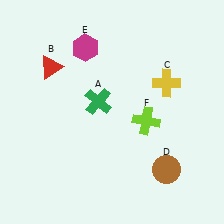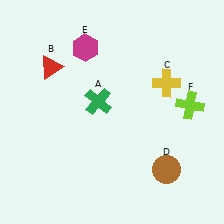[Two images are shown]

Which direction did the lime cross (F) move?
The lime cross (F) moved right.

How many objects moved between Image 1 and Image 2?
1 object moved between the two images.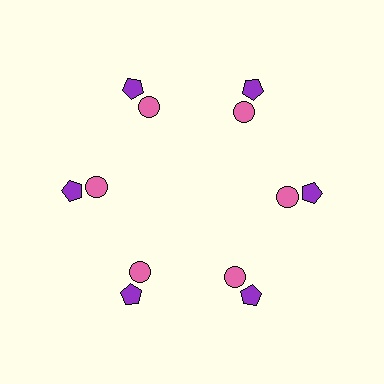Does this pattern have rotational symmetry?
Yes, this pattern has 6-fold rotational symmetry. It looks the same after rotating 60 degrees around the center.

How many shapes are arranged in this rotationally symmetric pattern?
There are 12 shapes, arranged in 6 groups of 2.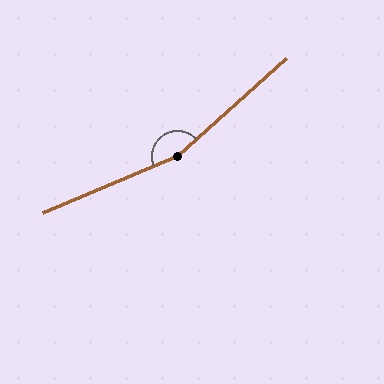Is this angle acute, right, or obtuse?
It is obtuse.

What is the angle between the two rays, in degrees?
Approximately 161 degrees.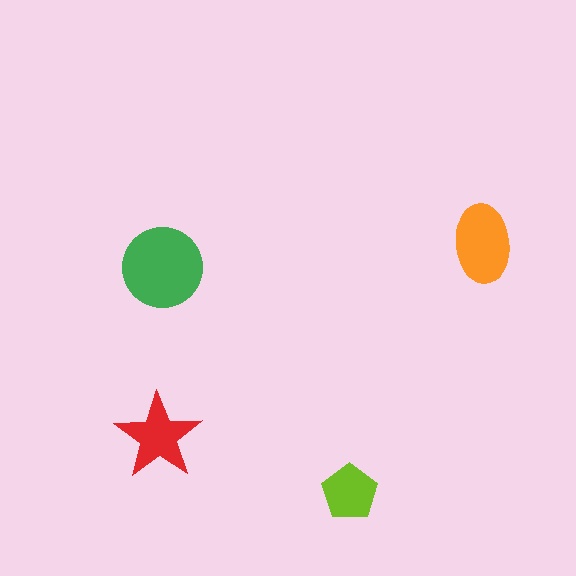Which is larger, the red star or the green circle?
The green circle.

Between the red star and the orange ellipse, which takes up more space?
The orange ellipse.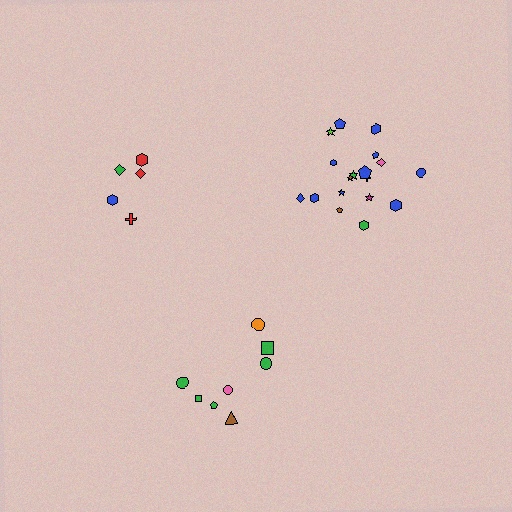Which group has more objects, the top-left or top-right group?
The top-right group.